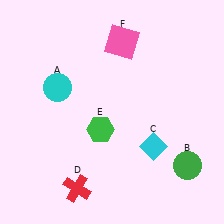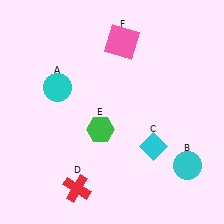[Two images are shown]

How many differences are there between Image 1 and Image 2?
There is 1 difference between the two images.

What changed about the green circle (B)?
In Image 1, B is green. In Image 2, it changed to cyan.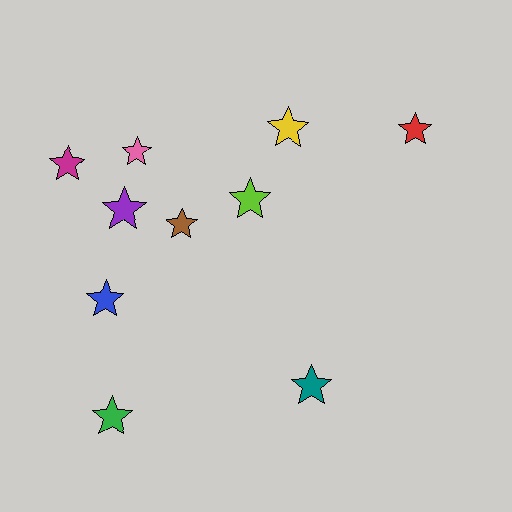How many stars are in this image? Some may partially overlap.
There are 10 stars.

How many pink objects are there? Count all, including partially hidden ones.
There is 1 pink object.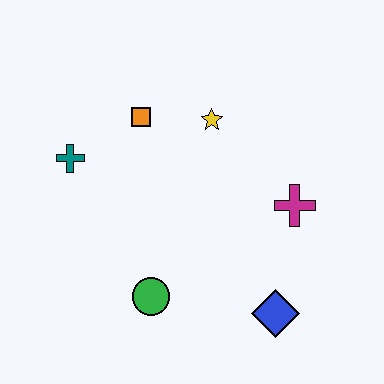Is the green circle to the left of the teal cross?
No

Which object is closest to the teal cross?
The orange square is closest to the teal cross.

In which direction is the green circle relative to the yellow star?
The green circle is below the yellow star.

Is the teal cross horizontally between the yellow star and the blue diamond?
No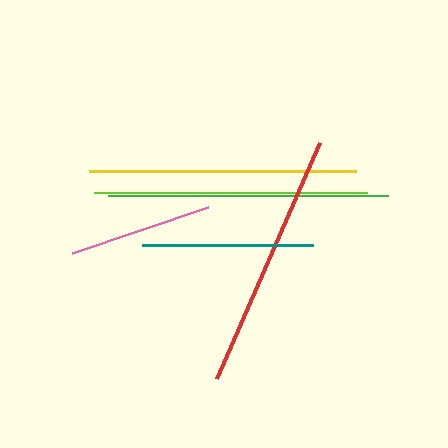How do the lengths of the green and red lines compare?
The green and red lines are approximately the same length.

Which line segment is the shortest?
The pink line is the shortest at approximately 144 pixels.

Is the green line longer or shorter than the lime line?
The green line is longer than the lime line.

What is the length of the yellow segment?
The yellow segment is approximately 266 pixels long.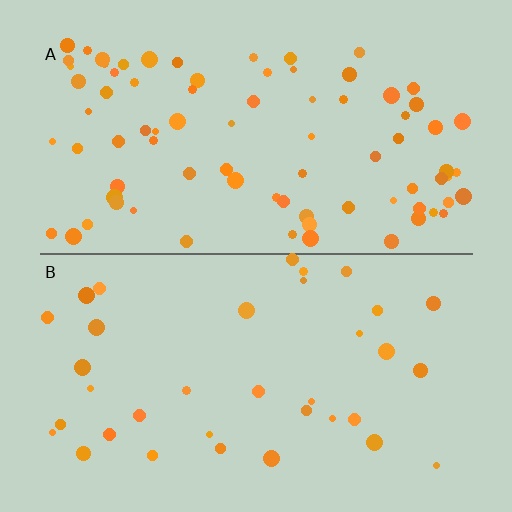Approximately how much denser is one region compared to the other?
Approximately 2.3× — region A over region B.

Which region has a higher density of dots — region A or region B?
A (the top).